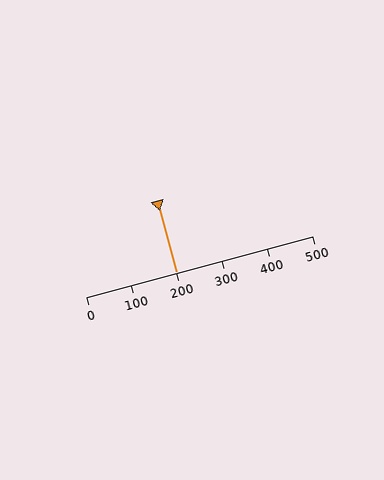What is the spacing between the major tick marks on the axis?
The major ticks are spaced 100 apart.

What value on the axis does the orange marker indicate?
The marker indicates approximately 200.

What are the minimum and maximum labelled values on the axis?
The axis runs from 0 to 500.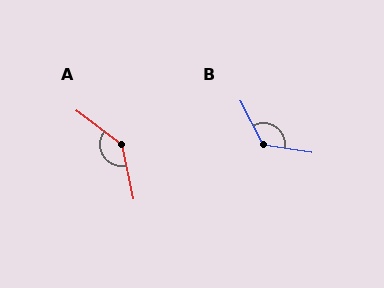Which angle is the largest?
A, at approximately 140 degrees.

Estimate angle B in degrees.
Approximately 126 degrees.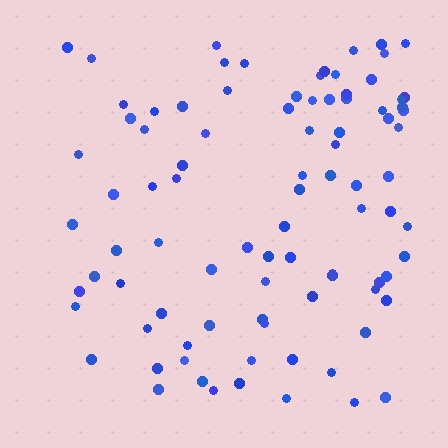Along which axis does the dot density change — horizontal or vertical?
Horizontal.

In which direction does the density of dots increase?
From left to right, with the right side densest.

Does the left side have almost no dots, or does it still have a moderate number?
Still a moderate number, just noticeably fewer than the right.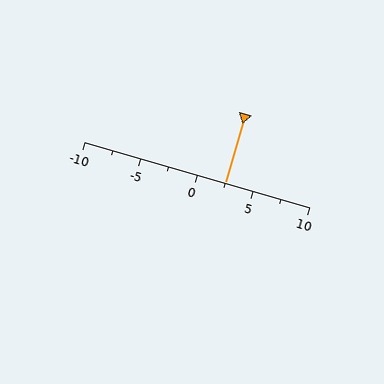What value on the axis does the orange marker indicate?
The marker indicates approximately 2.5.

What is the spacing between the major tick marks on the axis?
The major ticks are spaced 5 apart.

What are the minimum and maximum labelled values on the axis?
The axis runs from -10 to 10.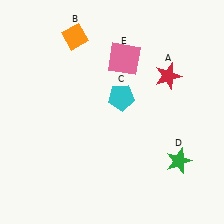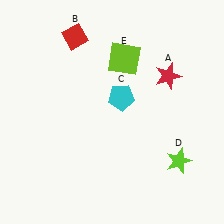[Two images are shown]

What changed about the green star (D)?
In Image 1, D is green. In Image 2, it changed to lime.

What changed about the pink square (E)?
In Image 1, E is pink. In Image 2, it changed to lime.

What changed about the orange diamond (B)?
In Image 1, B is orange. In Image 2, it changed to red.